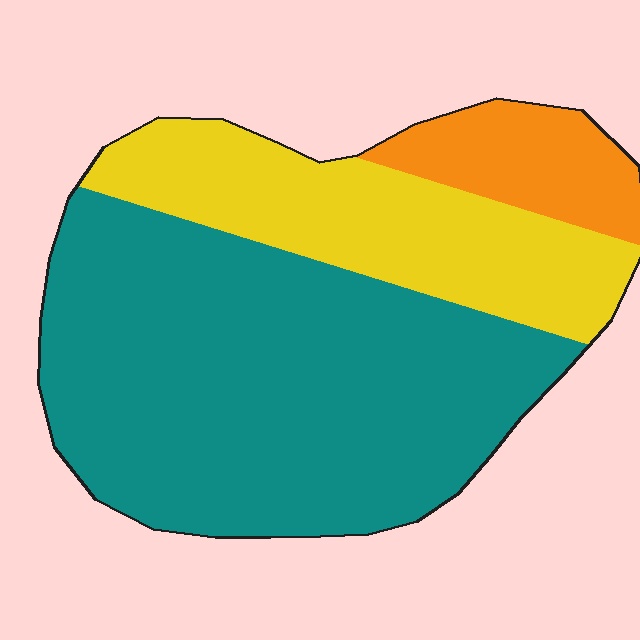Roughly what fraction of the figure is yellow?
Yellow takes up about one quarter (1/4) of the figure.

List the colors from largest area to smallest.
From largest to smallest: teal, yellow, orange.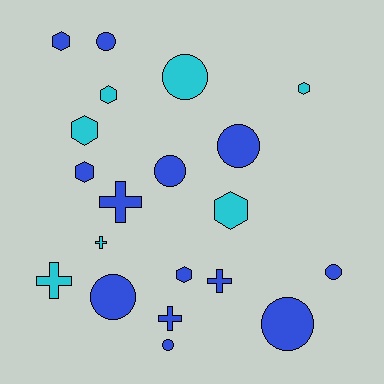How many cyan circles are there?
There is 1 cyan circle.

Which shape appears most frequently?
Circle, with 8 objects.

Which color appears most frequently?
Blue, with 13 objects.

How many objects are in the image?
There are 20 objects.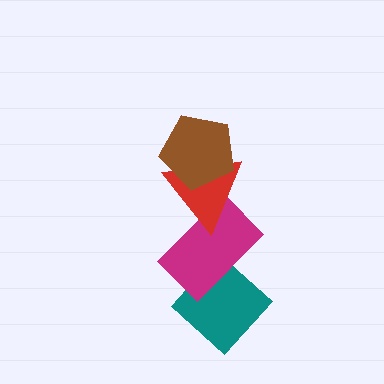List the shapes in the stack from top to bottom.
From top to bottom: the brown pentagon, the red triangle, the magenta rectangle, the teal diamond.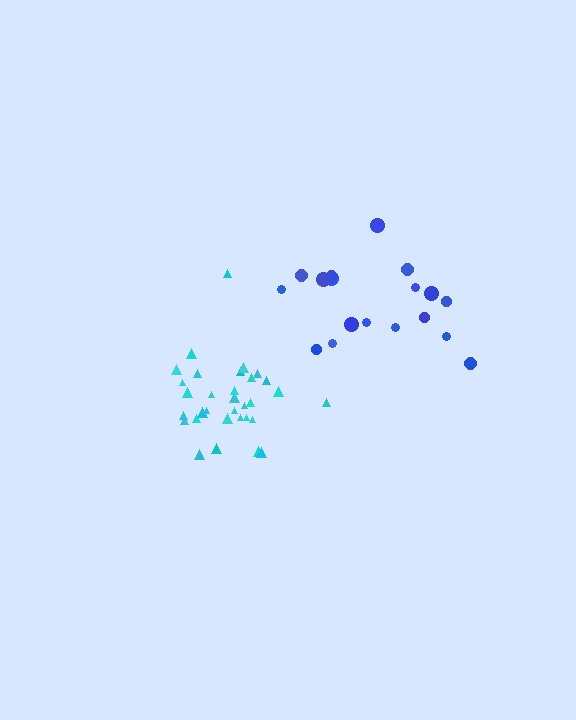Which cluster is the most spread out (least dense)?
Blue.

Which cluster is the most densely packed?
Cyan.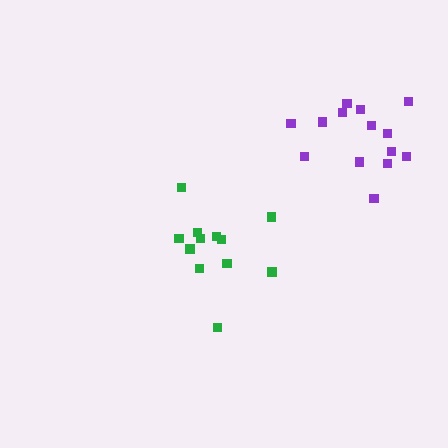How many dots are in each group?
Group 1: 15 dots, Group 2: 12 dots (27 total).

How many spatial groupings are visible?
There are 2 spatial groupings.